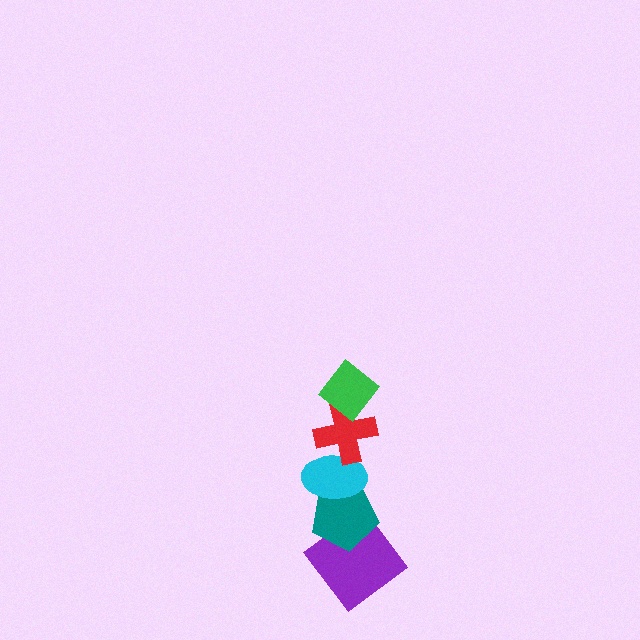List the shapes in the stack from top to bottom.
From top to bottom: the green diamond, the red cross, the cyan ellipse, the teal pentagon, the purple diamond.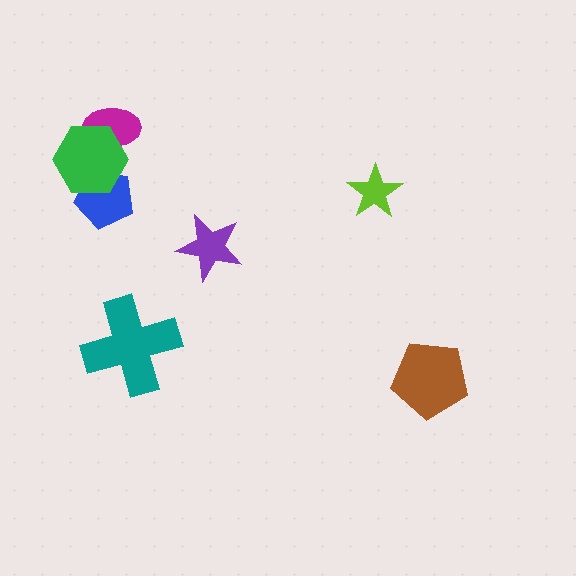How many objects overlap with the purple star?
0 objects overlap with the purple star.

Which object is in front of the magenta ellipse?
The green hexagon is in front of the magenta ellipse.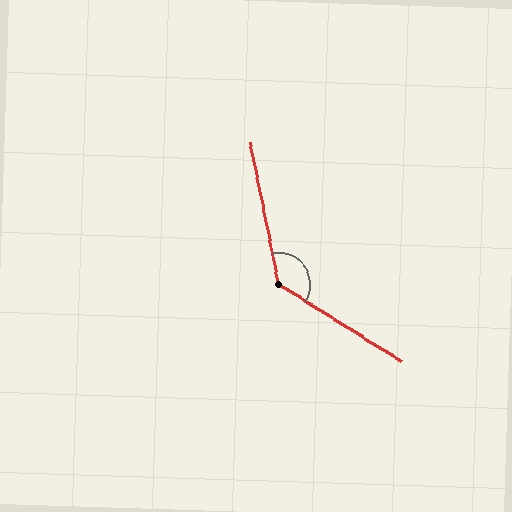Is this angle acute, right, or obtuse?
It is obtuse.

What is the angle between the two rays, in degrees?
Approximately 133 degrees.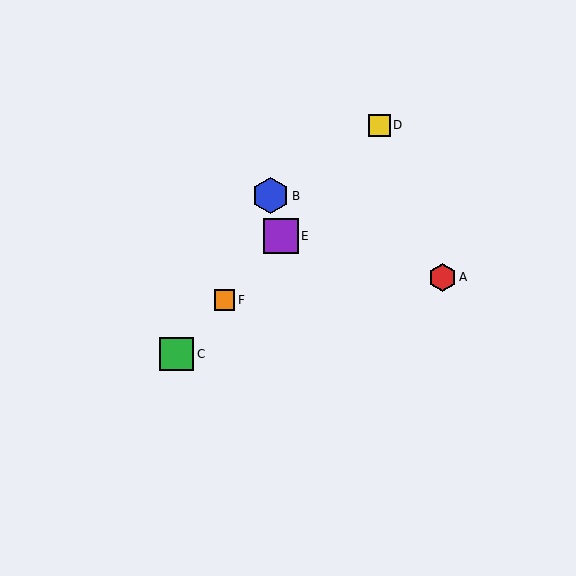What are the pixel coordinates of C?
Object C is at (177, 354).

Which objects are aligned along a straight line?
Objects C, D, E, F are aligned along a straight line.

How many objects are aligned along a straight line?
4 objects (C, D, E, F) are aligned along a straight line.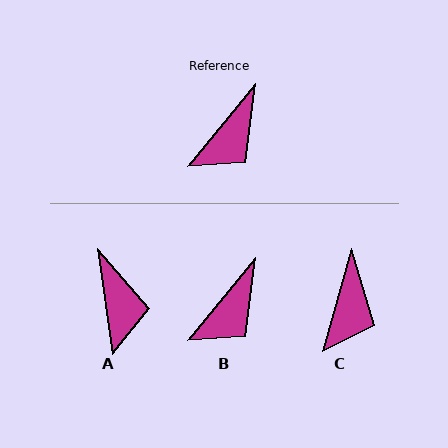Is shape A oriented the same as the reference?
No, it is off by about 48 degrees.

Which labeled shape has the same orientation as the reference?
B.